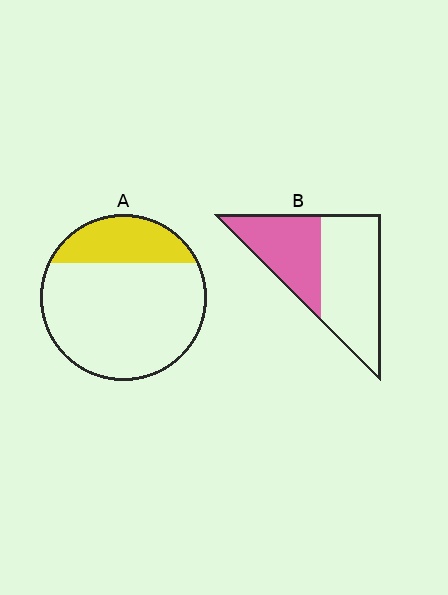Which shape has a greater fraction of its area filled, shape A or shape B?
Shape B.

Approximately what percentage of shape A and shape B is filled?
A is approximately 25% and B is approximately 40%.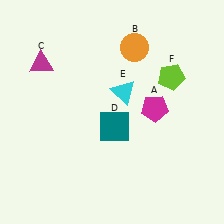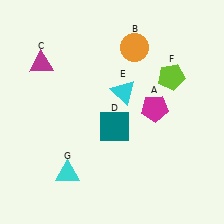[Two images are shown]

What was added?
A cyan triangle (G) was added in Image 2.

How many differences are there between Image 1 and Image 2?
There is 1 difference between the two images.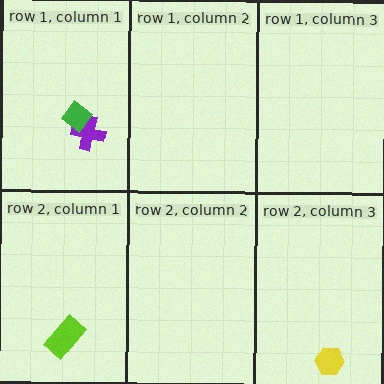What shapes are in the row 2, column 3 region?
The yellow hexagon.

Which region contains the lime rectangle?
The row 2, column 1 region.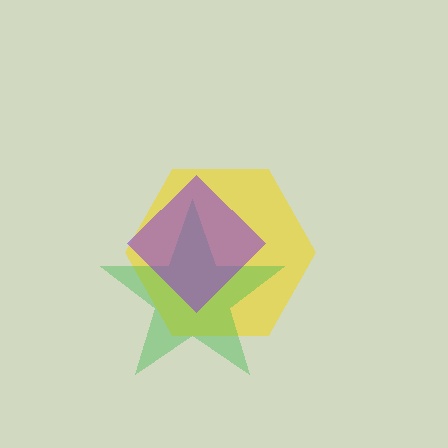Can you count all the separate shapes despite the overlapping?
Yes, there are 3 separate shapes.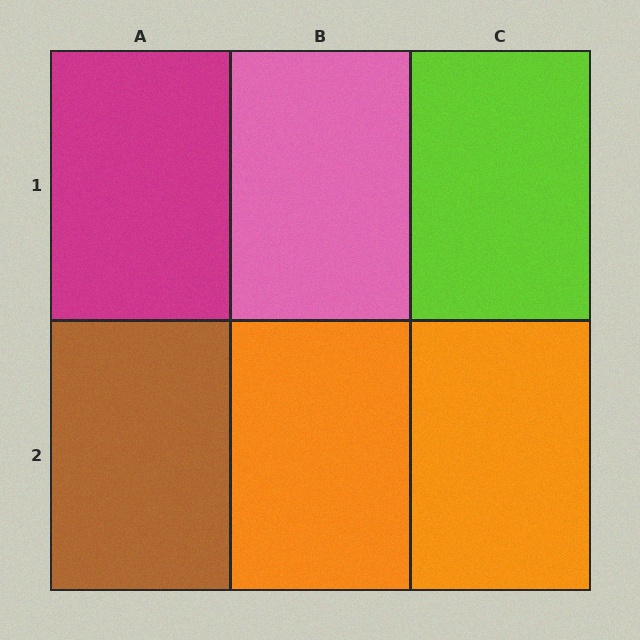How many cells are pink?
1 cell is pink.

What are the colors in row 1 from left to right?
Magenta, pink, lime.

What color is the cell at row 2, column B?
Orange.